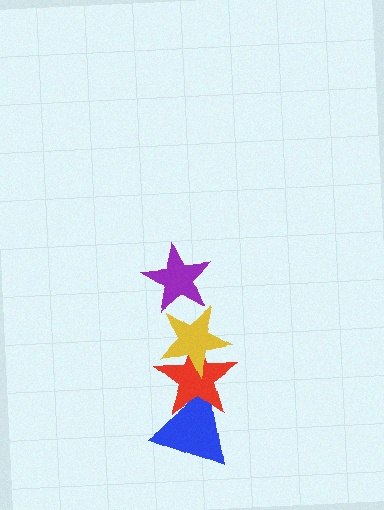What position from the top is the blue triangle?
The blue triangle is 4th from the top.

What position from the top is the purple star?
The purple star is 1st from the top.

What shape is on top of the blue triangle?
The red star is on top of the blue triangle.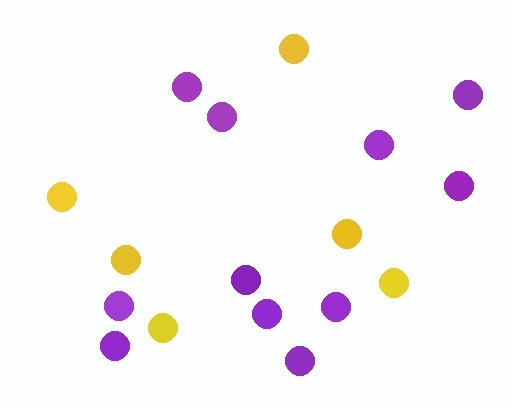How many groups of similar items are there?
There are 2 groups: one group of purple circles (11) and one group of yellow circles (6).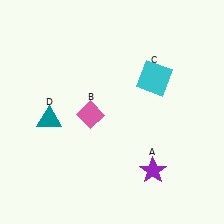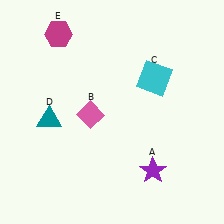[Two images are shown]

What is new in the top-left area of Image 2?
A magenta hexagon (E) was added in the top-left area of Image 2.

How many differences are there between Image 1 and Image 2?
There is 1 difference between the two images.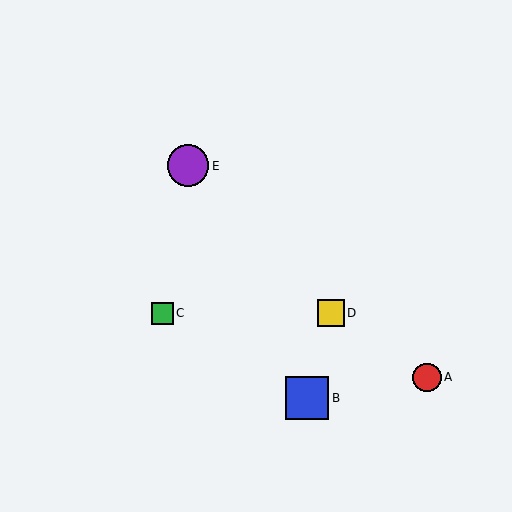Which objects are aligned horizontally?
Objects C, D are aligned horizontally.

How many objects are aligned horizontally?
2 objects (C, D) are aligned horizontally.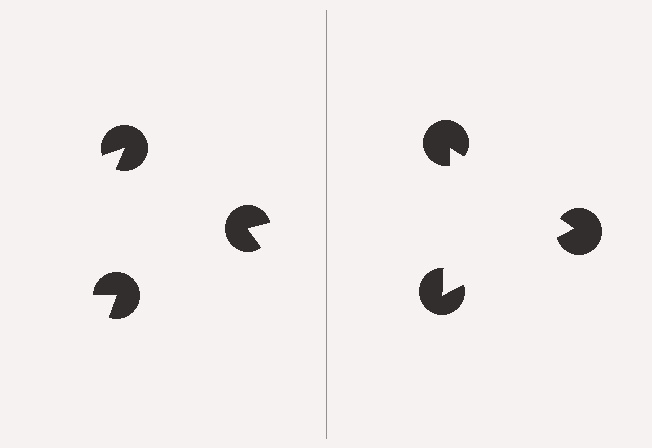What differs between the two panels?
The pac-man discs are positioned identically on both sides; only the wedge orientations differ. On the right they align to a triangle; on the left they are misaligned.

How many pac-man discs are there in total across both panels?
6 — 3 on each side.